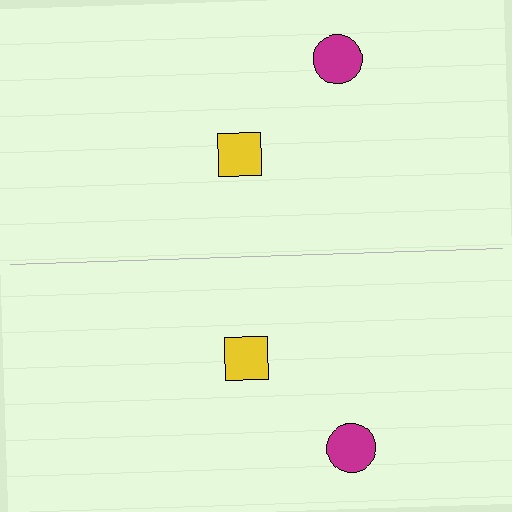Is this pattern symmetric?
Yes, this pattern has bilateral (reflection) symmetry.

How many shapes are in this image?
There are 4 shapes in this image.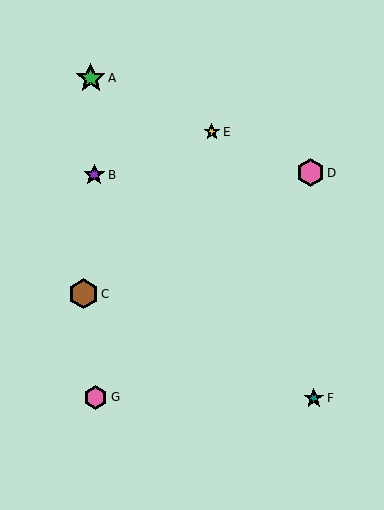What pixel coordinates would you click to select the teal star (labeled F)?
Click at (314, 398) to select the teal star F.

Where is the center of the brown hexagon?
The center of the brown hexagon is at (83, 294).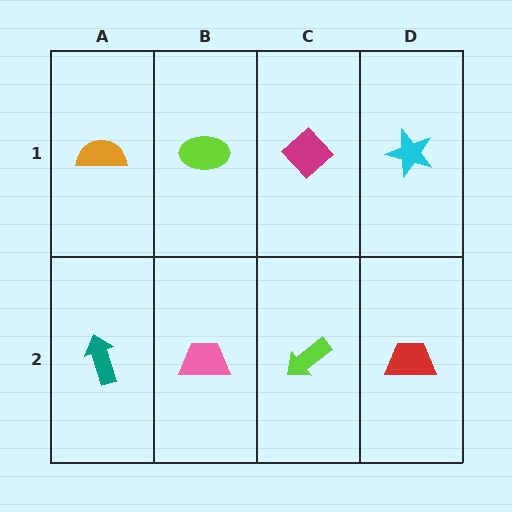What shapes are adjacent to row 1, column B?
A pink trapezoid (row 2, column B), an orange semicircle (row 1, column A), a magenta diamond (row 1, column C).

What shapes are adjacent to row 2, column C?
A magenta diamond (row 1, column C), a pink trapezoid (row 2, column B), a red trapezoid (row 2, column D).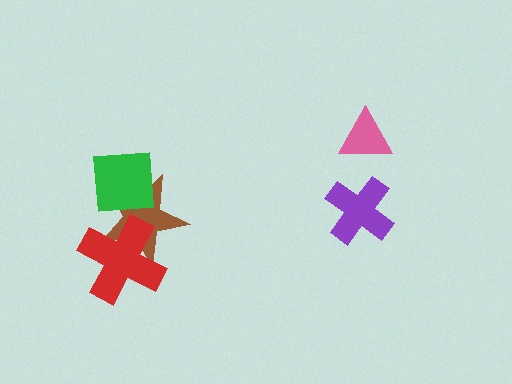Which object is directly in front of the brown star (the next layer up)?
The green square is directly in front of the brown star.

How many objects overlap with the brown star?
2 objects overlap with the brown star.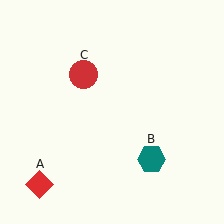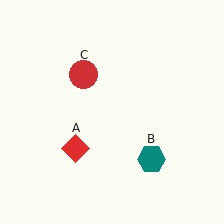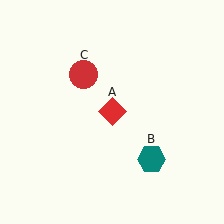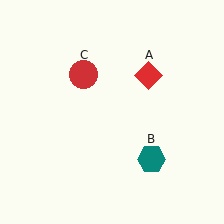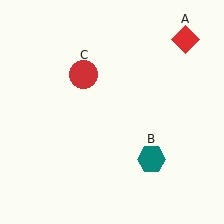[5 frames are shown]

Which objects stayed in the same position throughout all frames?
Teal hexagon (object B) and red circle (object C) remained stationary.